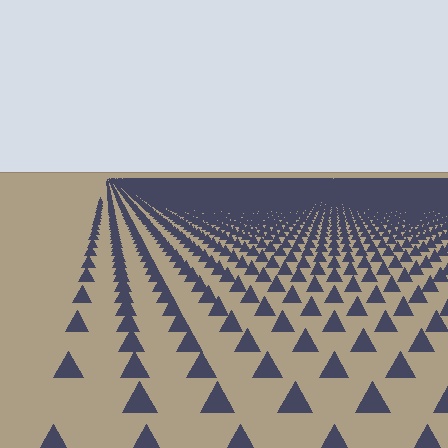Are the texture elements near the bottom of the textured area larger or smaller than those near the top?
Larger. Near the bottom, elements are closer to the viewer and appear at a bigger on-screen size.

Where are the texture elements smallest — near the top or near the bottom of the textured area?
Near the top.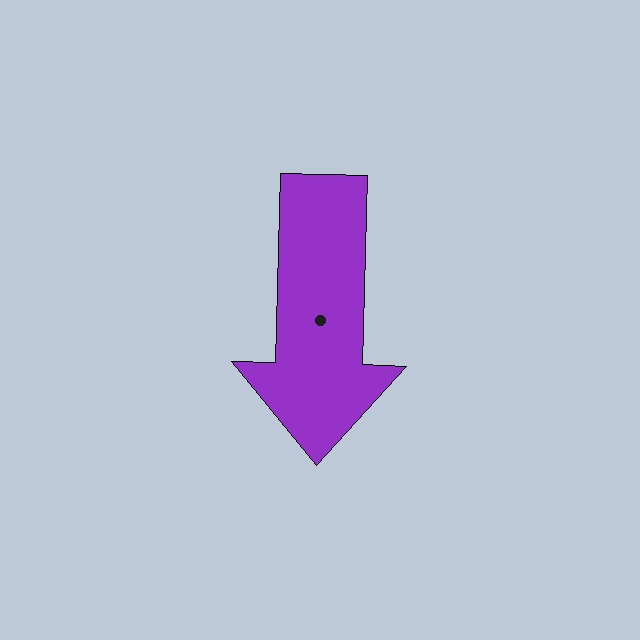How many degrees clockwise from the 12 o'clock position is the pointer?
Approximately 182 degrees.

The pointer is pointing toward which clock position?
Roughly 6 o'clock.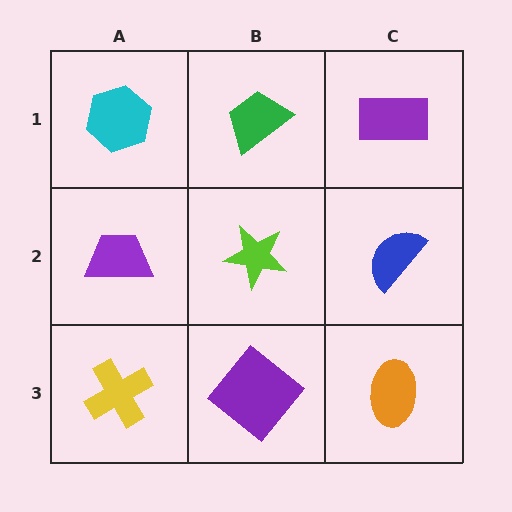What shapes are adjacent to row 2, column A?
A cyan hexagon (row 1, column A), a yellow cross (row 3, column A), a lime star (row 2, column B).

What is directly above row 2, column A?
A cyan hexagon.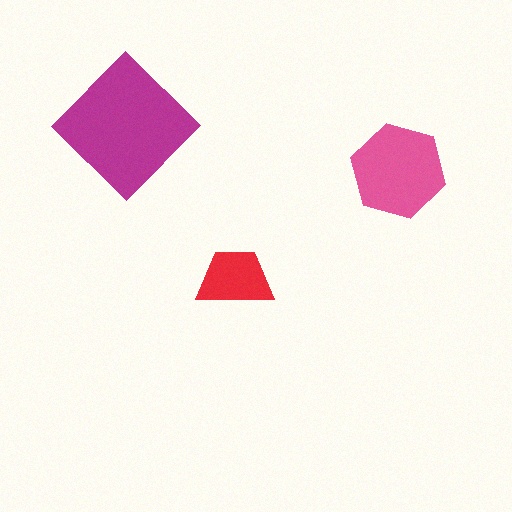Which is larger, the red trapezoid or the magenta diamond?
The magenta diamond.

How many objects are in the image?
There are 3 objects in the image.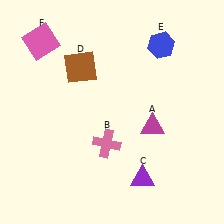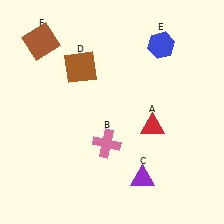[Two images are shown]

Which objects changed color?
A changed from magenta to red. F changed from pink to brown.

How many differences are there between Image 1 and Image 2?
There are 2 differences between the two images.